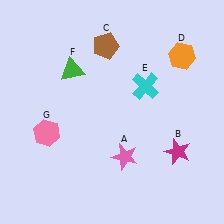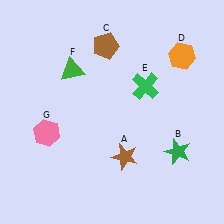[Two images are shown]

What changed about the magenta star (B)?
In Image 1, B is magenta. In Image 2, it changed to green.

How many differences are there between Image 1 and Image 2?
There are 3 differences between the two images.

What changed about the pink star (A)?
In Image 1, A is pink. In Image 2, it changed to brown.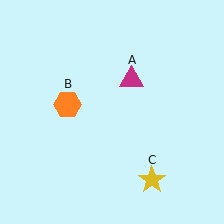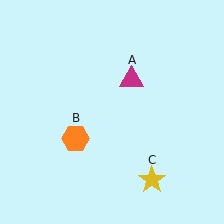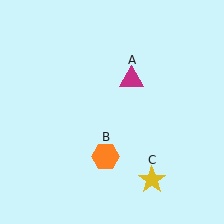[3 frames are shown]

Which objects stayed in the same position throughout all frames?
Magenta triangle (object A) and yellow star (object C) remained stationary.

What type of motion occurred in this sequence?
The orange hexagon (object B) rotated counterclockwise around the center of the scene.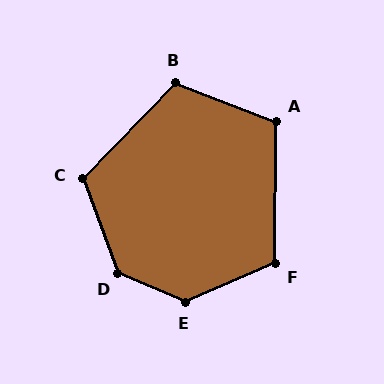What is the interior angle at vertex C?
Approximately 115 degrees (obtuse).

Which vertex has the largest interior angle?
E, at approximately 134 degrees.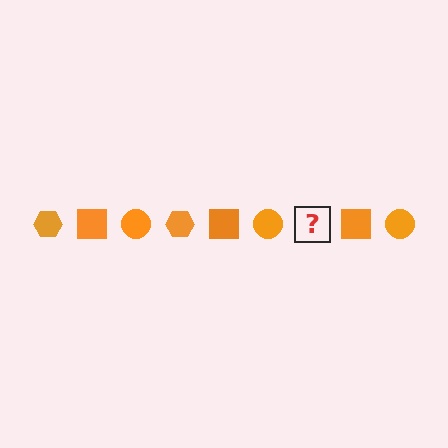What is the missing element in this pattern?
The missing element is an orange hexagon.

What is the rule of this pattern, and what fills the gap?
The rule is that the pattern cycles through hexagon, square, circle shapes in orange. The gap should be filled with an orange hexagon.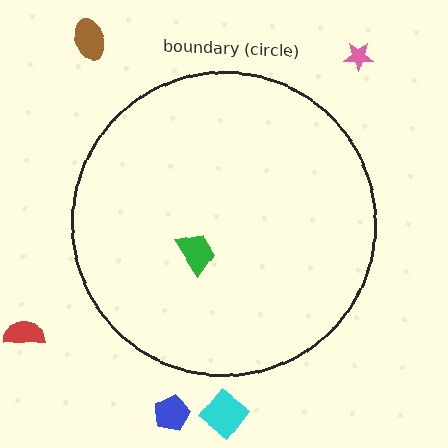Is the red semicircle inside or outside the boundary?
Outside.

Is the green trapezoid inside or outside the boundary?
Inside.